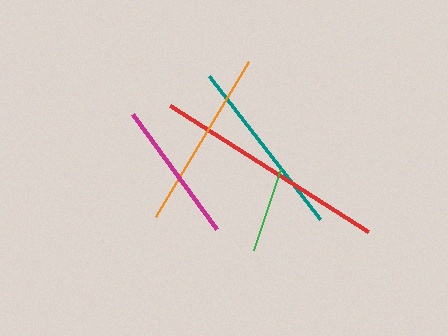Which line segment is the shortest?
The green line is the shortest at approximately 86 pixels.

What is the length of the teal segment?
The teal segment is approximately 181 pixels long.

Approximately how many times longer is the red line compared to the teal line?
The red line is approximately 1.3 times the length of the teal line.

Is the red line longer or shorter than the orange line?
The red line is longer than the orange line.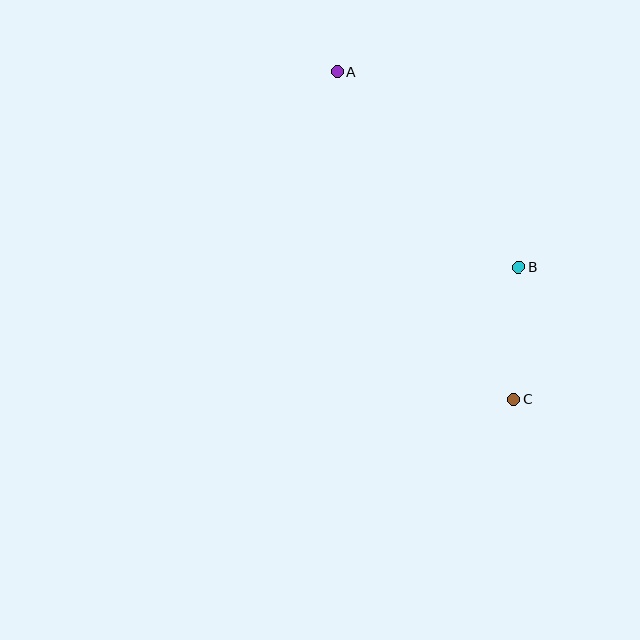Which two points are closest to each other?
Points B and C are closest to each other.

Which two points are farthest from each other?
Points A and C are farthest from each other.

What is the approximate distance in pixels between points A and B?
The distance between A and B is approximately 267 pixels.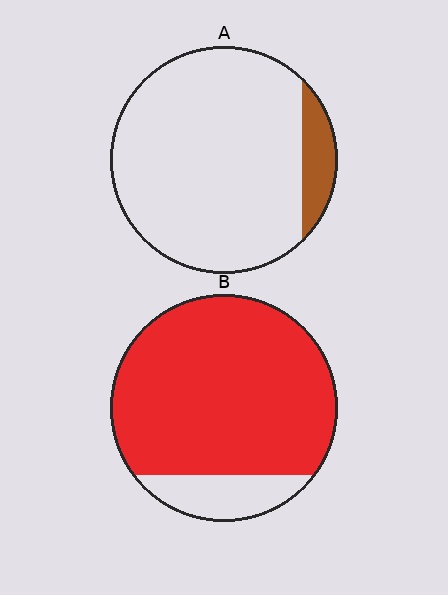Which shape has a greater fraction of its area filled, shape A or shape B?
Shape B.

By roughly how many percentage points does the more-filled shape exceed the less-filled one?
By roughly 75 percentage points (B over A).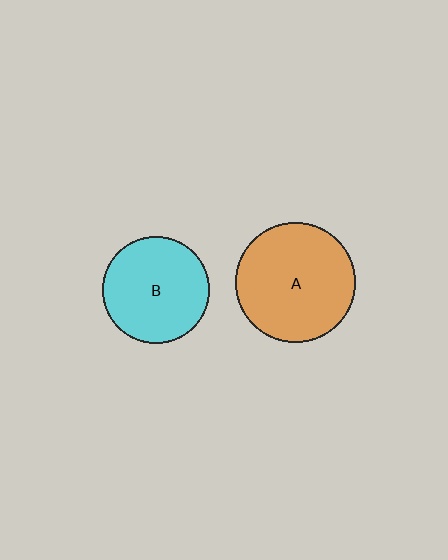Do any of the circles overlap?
No, none of the circles overlap.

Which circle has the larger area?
Circle A (orange).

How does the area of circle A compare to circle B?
Approximately 1.3 times.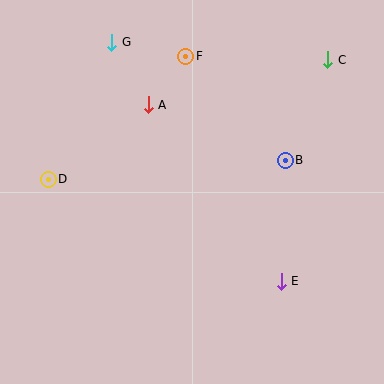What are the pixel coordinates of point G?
Point G is at (112, 42).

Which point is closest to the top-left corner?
Point G is closest to the top-left corner.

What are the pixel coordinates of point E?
Point E is at (281, 281).